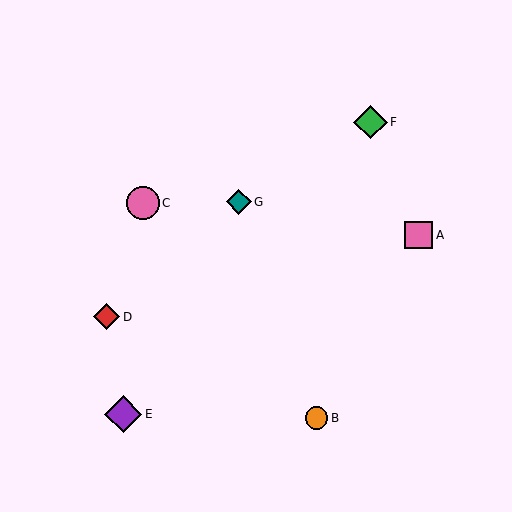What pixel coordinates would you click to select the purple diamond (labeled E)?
Click at (123, 414) to select the purple diamond E.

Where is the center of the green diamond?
The center of the green diamond is at (370, 122).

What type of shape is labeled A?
Shape A is a pink square.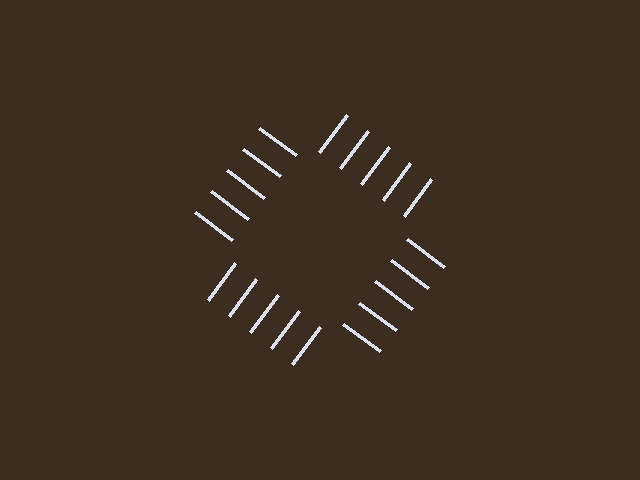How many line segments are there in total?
20 — 5 along each of the 4 edges.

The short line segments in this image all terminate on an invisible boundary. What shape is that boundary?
An illusory square — the line segments terminate on its edges but no continuous stroke is drawn.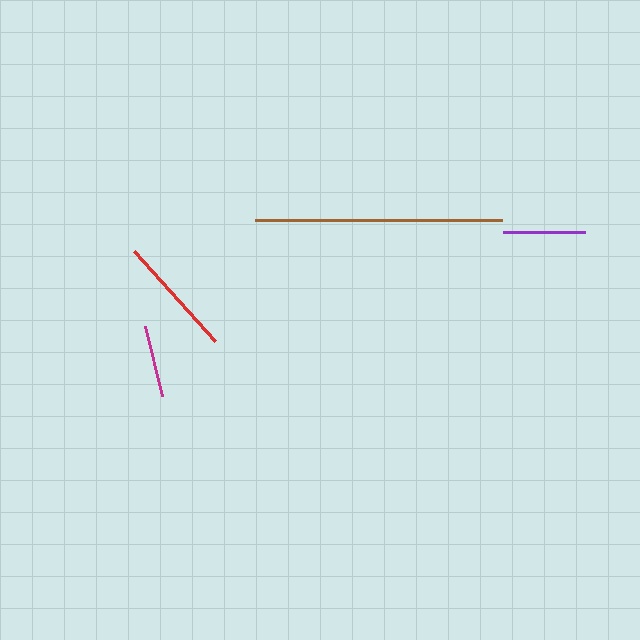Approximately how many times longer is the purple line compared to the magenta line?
The purple line is approximately 1.1 times the length of the magenta line.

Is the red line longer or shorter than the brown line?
The brown line is longer than the red line.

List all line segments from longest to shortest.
From longest to shortest: brown, red, purple, magenta.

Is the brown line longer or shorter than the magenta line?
The brown line is longer than the magenta line.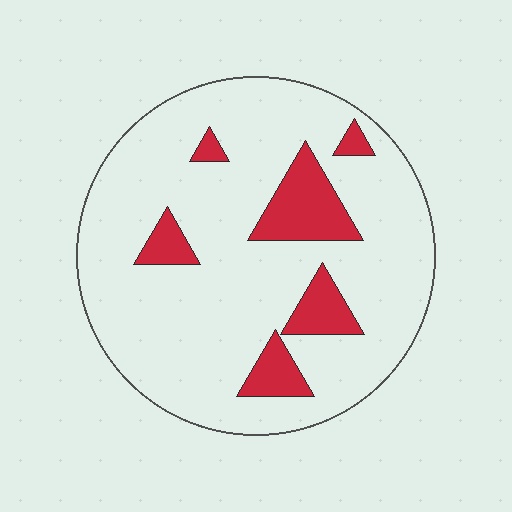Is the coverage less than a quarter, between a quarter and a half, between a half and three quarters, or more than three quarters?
Less than a quarter.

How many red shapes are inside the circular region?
6.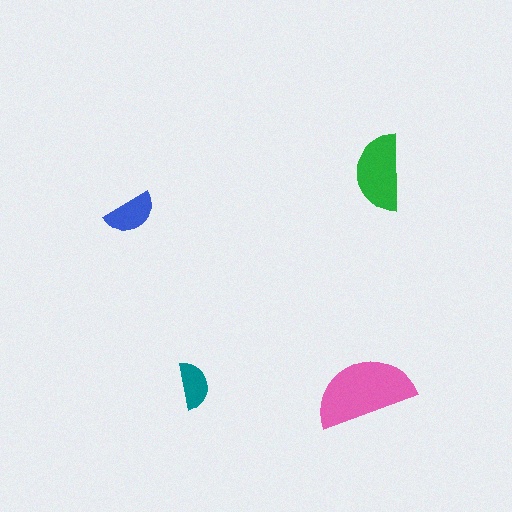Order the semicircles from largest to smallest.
the pink one, the green one, the blue one, the teal one.